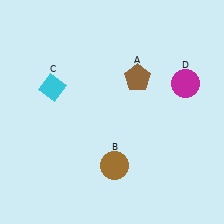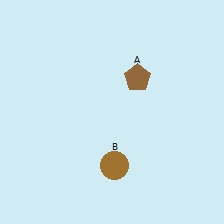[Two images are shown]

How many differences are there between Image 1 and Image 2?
There are 2 differences between the two images.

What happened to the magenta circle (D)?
The magenta circle (D) was removed in Image 2. It was in the top-right area of Image 1.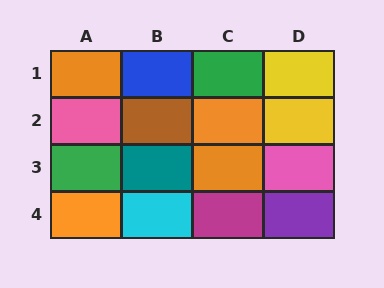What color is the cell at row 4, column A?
Orange.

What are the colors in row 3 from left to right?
Green, teal, orange, pink.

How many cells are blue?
1 cell is blue.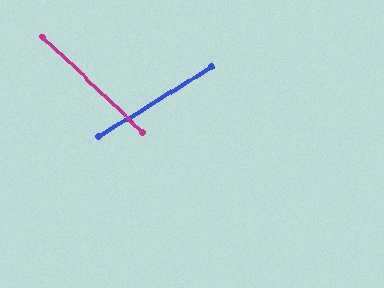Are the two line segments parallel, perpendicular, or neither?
Neither parallel nor perpendicular — they differ by about 75°.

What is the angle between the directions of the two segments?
Approximately 75 degrees.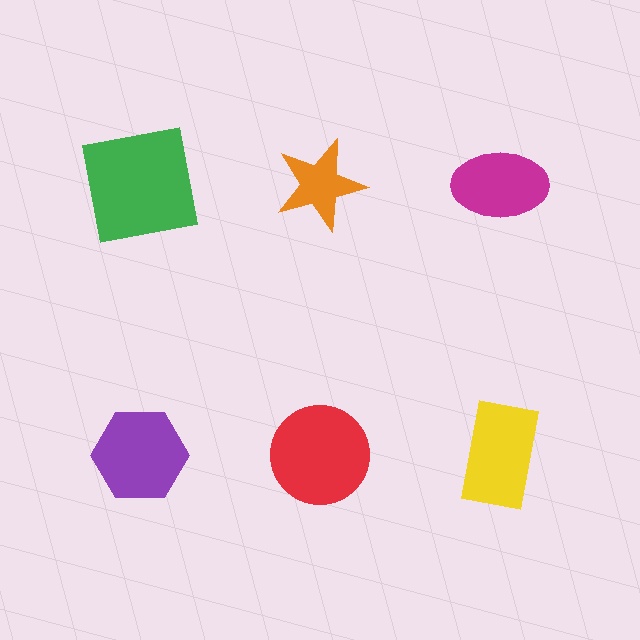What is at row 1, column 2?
An orange star.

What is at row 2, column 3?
A yellow rectangle.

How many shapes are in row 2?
3 shapes.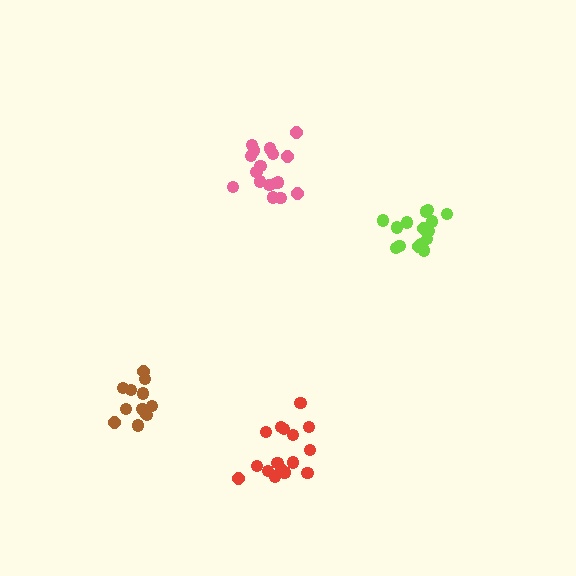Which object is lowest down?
The red cluster is bottommost.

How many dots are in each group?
Group 1: 12 dots, Group 2: 17 dots, Group 3: 17 dots, Group 4: 15 dots (61 total).